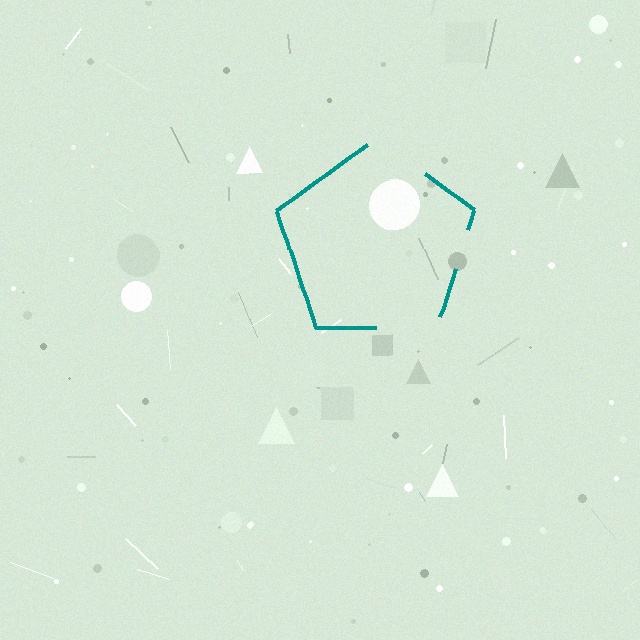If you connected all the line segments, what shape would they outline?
They would outline a pentagon.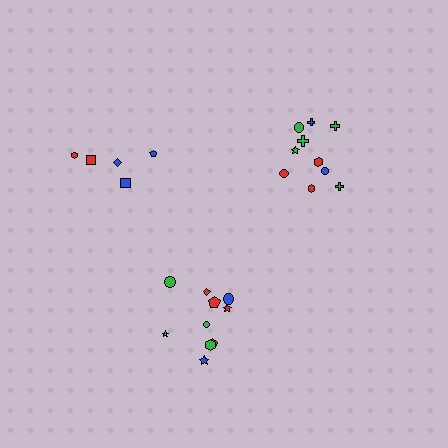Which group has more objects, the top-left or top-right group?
The top-right group.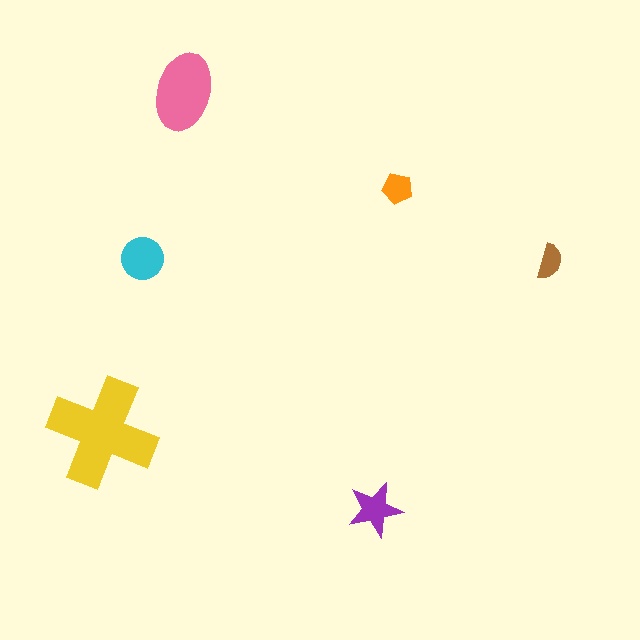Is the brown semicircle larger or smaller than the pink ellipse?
Smaller.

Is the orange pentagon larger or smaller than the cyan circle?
Smaller.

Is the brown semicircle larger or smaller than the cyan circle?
Smaller.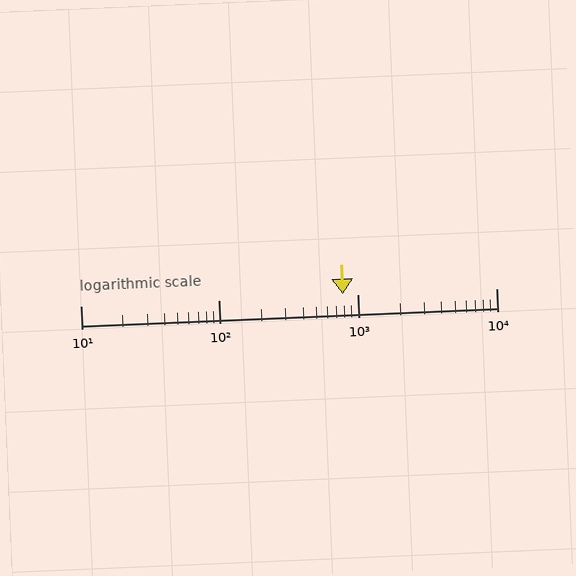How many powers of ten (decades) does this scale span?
The scale spans 3 decades, from 10 to 10000.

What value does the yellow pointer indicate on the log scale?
The pointer indicates approximately 780.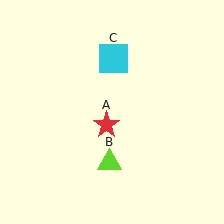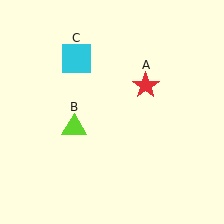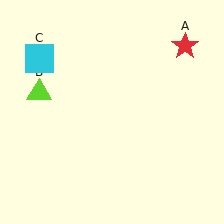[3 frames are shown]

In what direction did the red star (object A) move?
The red star (object A) moved up and to the right.